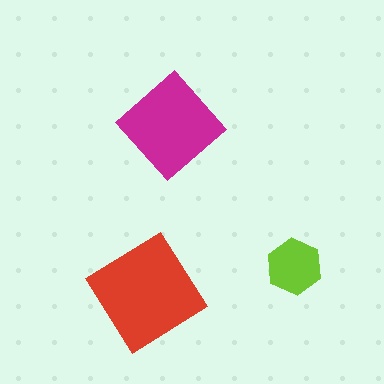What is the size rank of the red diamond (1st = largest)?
1st.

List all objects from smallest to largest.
The lime hexagon, the magenta diamond, the red diamond.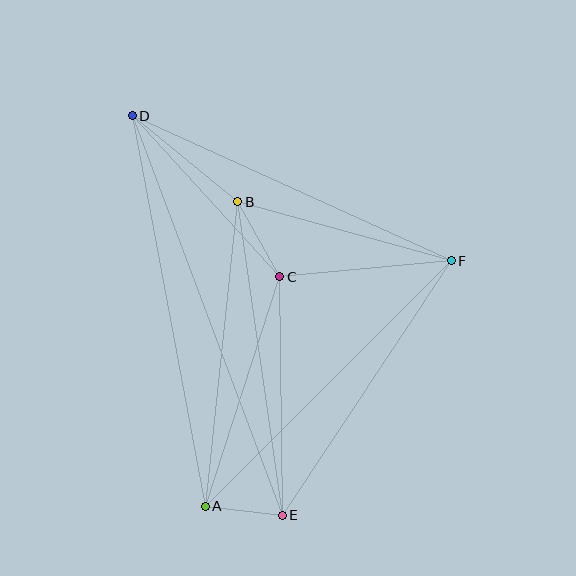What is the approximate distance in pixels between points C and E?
The distance between C and E is approximately 238 pixels.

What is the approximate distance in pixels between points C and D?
The distance between C and D is approximately 219 pixels.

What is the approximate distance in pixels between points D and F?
The distance between D and F is approximately 351 pixels.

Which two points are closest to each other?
Points A and E are closest to each other.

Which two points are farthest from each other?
Points D and E are farthest from each other.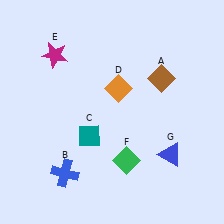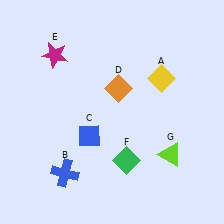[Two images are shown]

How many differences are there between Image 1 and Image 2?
There are 3 differences between the two images.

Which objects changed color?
A changed from brown to yellow. C changed from teal to blue. G changed from blue to lime.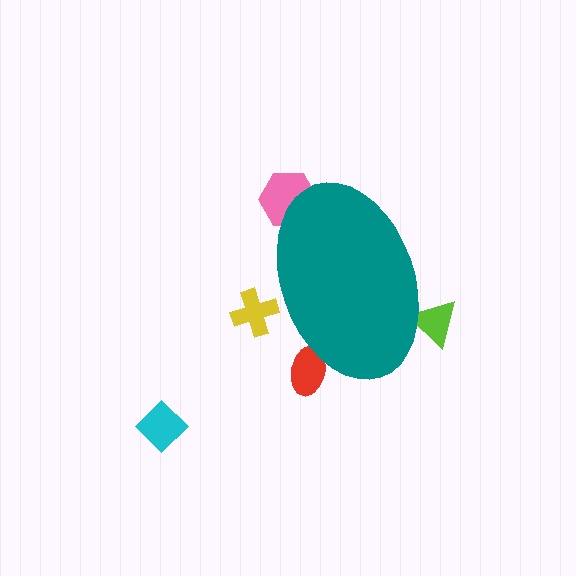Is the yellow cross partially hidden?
Yes, the yellow cross is partially hidden behind the teal ellipse.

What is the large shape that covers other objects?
A teal ellipse.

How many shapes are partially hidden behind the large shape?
4 shapes are partially hidden.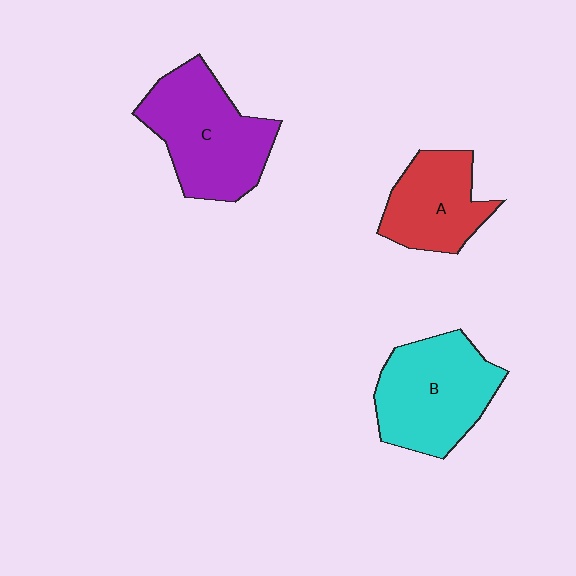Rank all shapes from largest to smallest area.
From largest to smallest: C (purple), B (cyan), A (red).